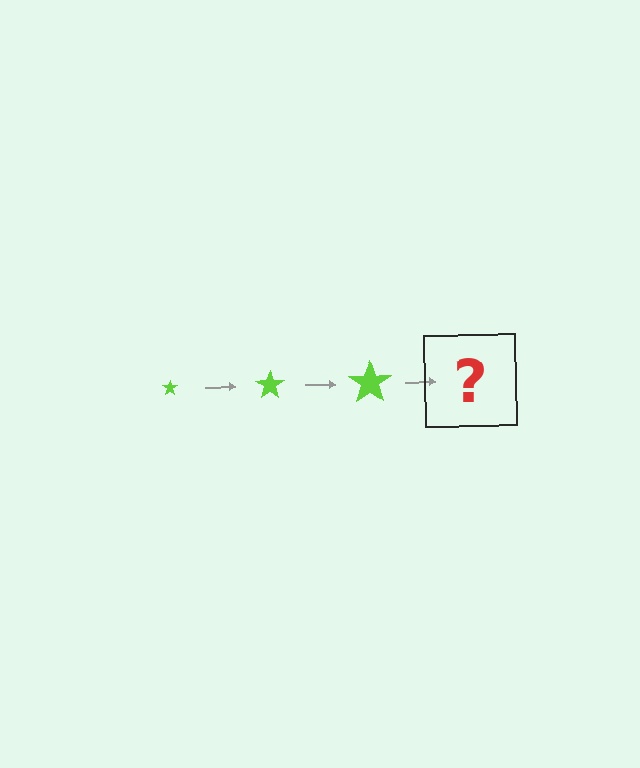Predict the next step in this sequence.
The next step is a lime star, larger than the previous one.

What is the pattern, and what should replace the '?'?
The pattern is that the star gets progressively larger each step. The '?' should be a lime star, larger than the previous one.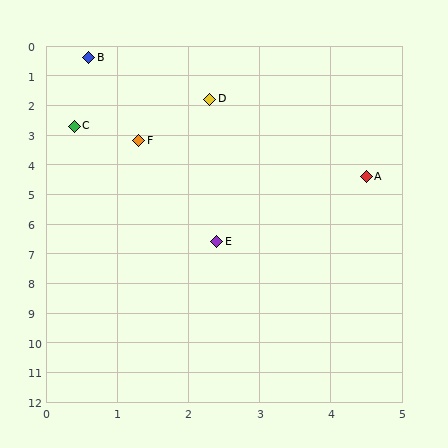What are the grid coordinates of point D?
Point D is at approximately (2.3, 1.8).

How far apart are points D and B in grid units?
Points D and B are about 2.2 grid units apart.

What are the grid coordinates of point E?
Point E is at approximately (2.4, 6.6).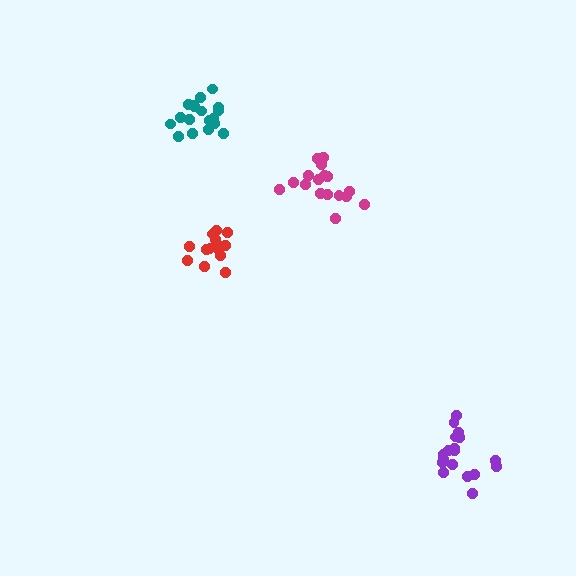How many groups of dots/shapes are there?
There are 4 groups.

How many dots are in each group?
Group 1: 18 dots, Group 2: 17 dots, Group 3: 18 dots, Group 4: 14 dots (67 total).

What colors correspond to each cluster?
The clusters are colored: teal, magenta, purple, red.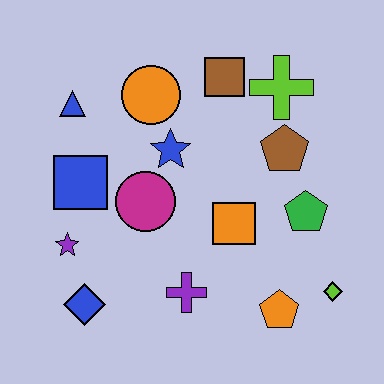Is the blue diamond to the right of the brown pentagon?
No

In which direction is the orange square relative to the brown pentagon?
The orange square is below the brown pentagon.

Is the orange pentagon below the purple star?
Yes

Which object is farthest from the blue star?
The lime diamond is farthest from the blue star.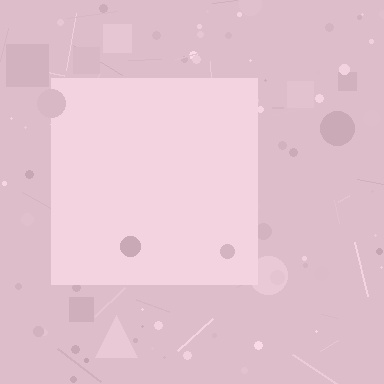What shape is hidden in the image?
A square is hidden in the image.